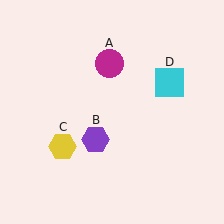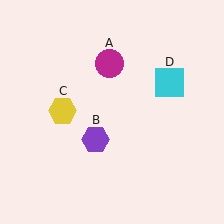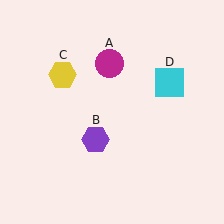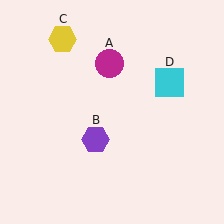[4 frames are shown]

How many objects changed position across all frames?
1 object changed position: yellow hexagon (object C).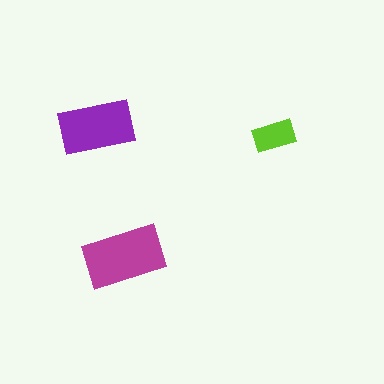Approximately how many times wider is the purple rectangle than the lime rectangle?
About 2 times wider.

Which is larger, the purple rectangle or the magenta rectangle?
The magenta one.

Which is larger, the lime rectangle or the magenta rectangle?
The magenta one.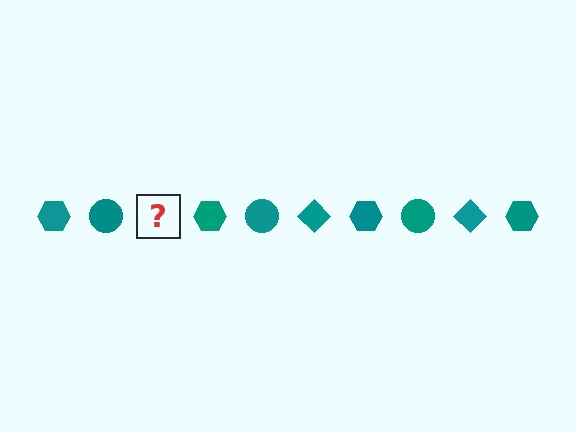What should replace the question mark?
The question mark should be replaced with a teal diamond.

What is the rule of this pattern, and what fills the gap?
The rule is that the pattern cycles through hexagon, circle, diamond shapes in teal. The gap should be filled with a teal diamond.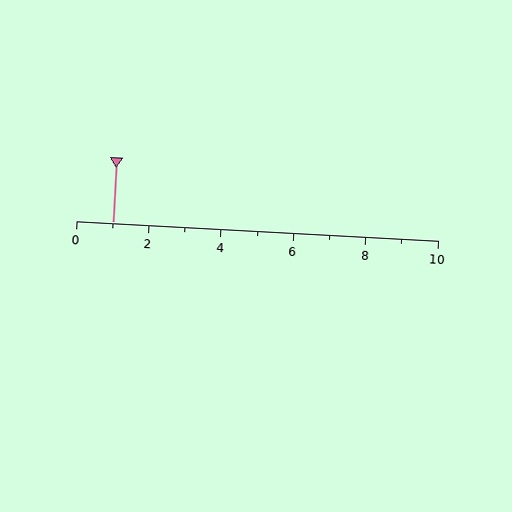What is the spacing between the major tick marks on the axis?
The major ticks are spaced 2 apart.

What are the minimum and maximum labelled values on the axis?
The axis runs from 0 to 10.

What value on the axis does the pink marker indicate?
The marker indicates approximately 1.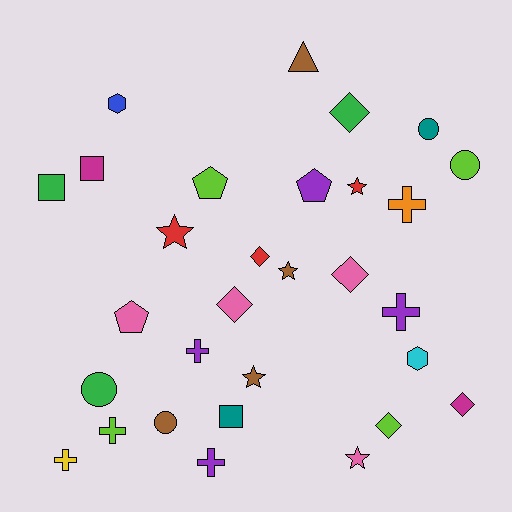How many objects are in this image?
There are 30 objects.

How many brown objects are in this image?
There are 4 brown objects.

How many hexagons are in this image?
There are 2 hexagons.